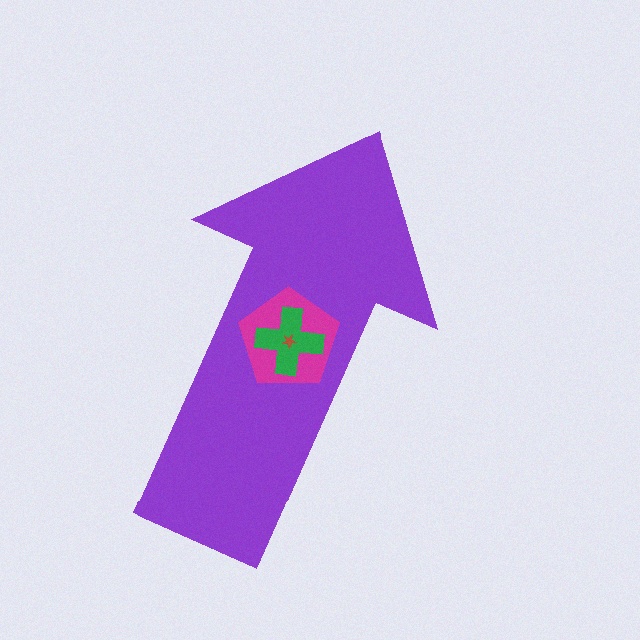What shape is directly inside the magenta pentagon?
The green cross.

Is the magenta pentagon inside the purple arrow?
Yes.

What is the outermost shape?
The purple arrow.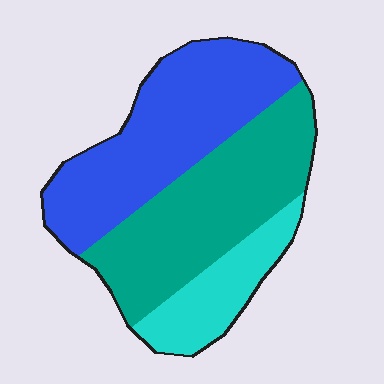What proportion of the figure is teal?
Teal covers 41% of the figure.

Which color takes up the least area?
Cyan, at roughly 15%.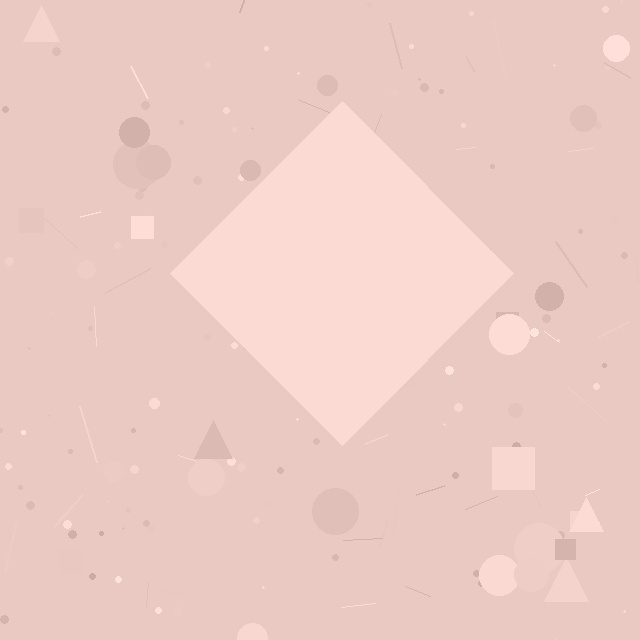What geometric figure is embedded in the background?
A diamond is embedded in the background.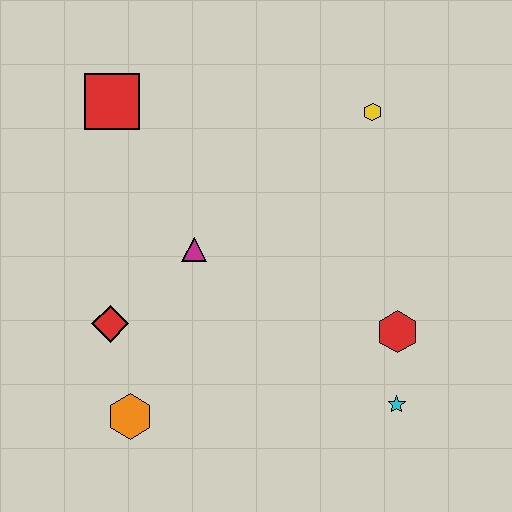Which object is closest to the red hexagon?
The cyan star is closest to the red hexagon.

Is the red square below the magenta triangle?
No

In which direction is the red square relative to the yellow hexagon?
The red square is to the left of the yellow hexagon.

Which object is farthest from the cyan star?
The red square is farthest from the cyan star.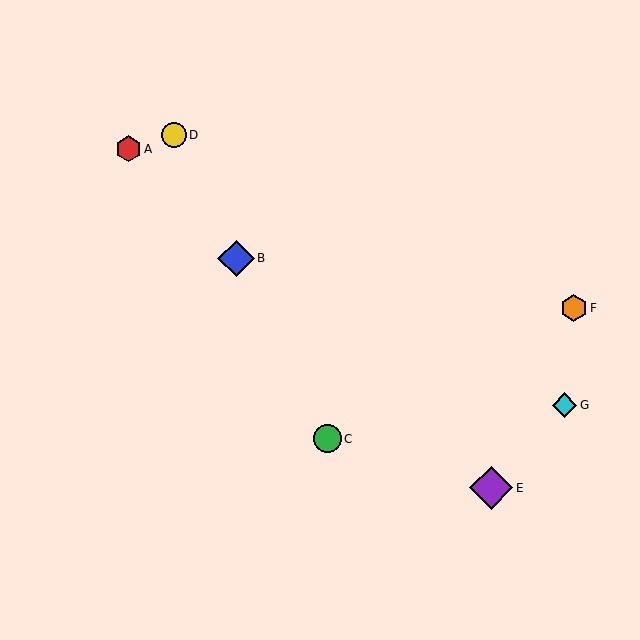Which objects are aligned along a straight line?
Objects B, C, D are aligned along a straight line.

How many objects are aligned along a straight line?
3 objects (B, C, D) are aligned along a straight line.